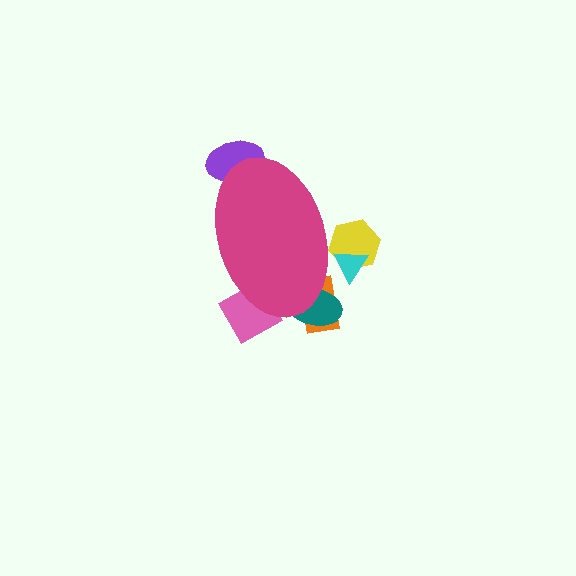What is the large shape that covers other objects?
A magenta ellipse.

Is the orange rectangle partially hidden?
Yes, the orange rectangle is partially hidden behind the magenta ellipse.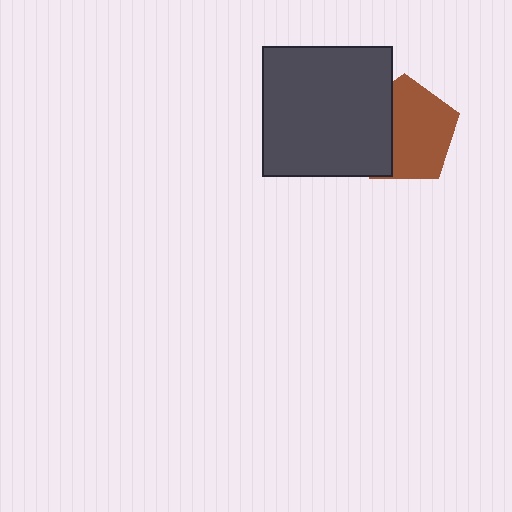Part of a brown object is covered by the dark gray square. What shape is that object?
It is a pentagon.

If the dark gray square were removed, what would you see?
You would see the complete brown pentagon.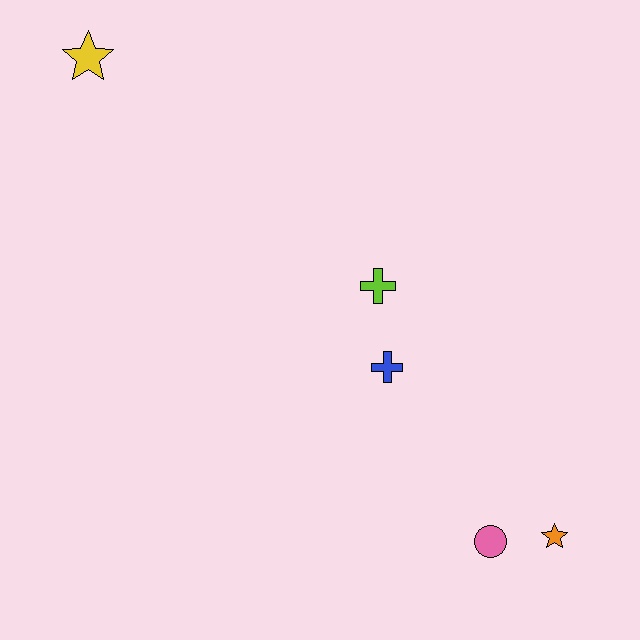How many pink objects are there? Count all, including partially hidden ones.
There is 1 pink object.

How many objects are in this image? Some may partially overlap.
There are 5 objects.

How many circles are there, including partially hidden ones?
There is 1 circle.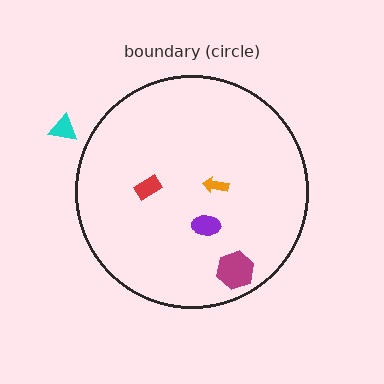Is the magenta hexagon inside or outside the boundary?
Inside.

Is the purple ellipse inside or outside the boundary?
Inside.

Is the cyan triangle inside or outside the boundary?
Outside.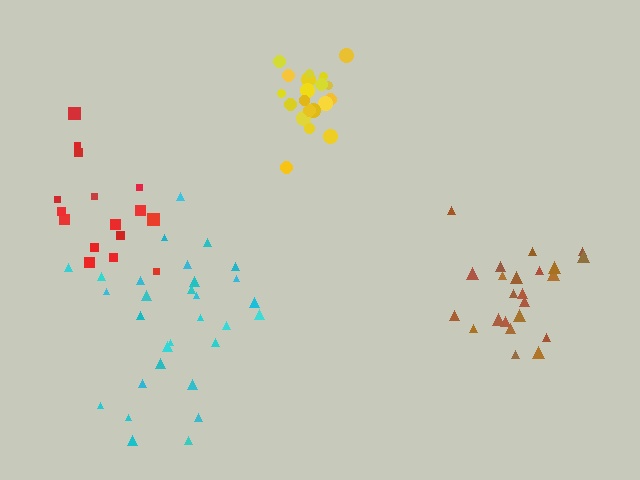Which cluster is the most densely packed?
Yellow.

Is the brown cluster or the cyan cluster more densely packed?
Brown.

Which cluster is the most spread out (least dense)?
Cyan.